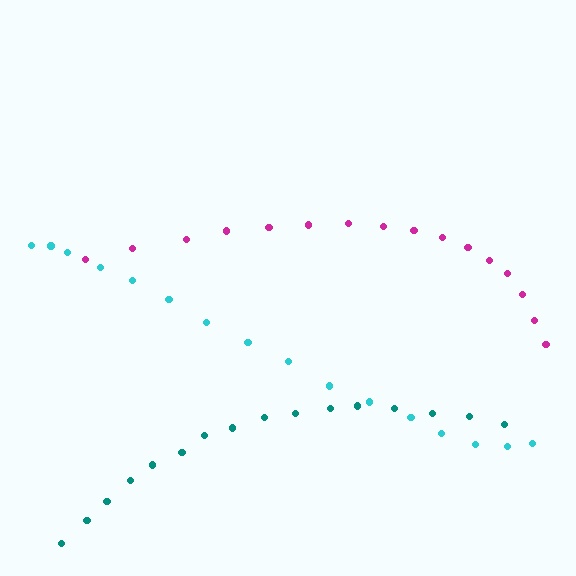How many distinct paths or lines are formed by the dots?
There are 3 distinct paths.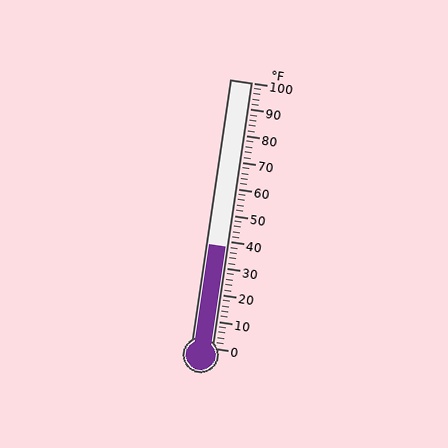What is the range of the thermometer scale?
The thermometer scale ranges from 0°F to 100°F.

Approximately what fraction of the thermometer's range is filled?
The thermometer is filled to approximately 40% of its range.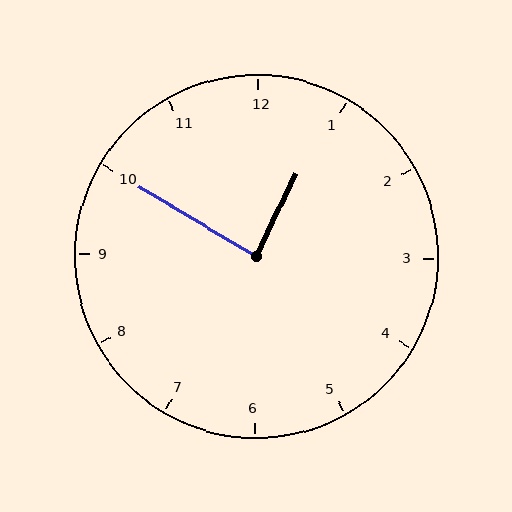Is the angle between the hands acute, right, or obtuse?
It is right.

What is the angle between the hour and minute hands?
Approximately 85 degrees.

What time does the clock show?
12:50.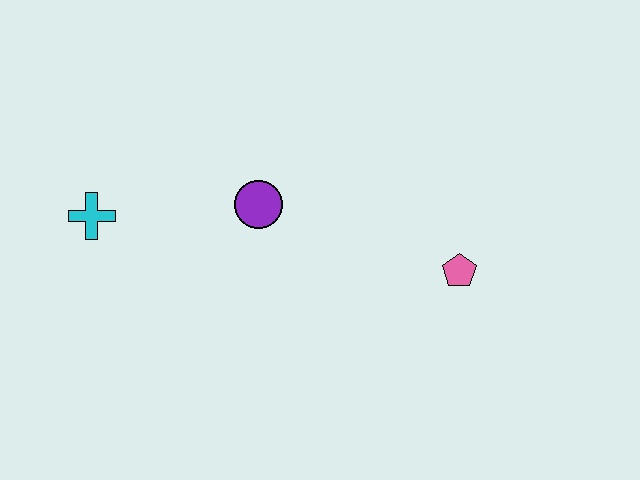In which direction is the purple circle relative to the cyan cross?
The purple circle is to the right of the cyan cross.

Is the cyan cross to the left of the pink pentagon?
Yes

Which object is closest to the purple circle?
The cyan cross is closest to the purple circle.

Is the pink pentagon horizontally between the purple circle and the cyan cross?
No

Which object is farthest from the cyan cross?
The pink pentagon is farthest from the cyan cross.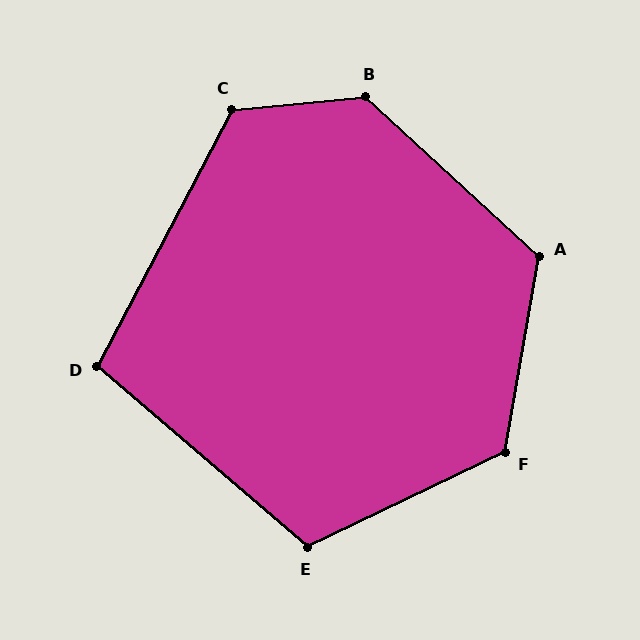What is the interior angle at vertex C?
Approximately 123 degrees (obtuse).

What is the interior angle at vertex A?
Approximately 123 degrees (obtuse).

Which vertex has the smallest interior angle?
D, at approximately 103 degrees.